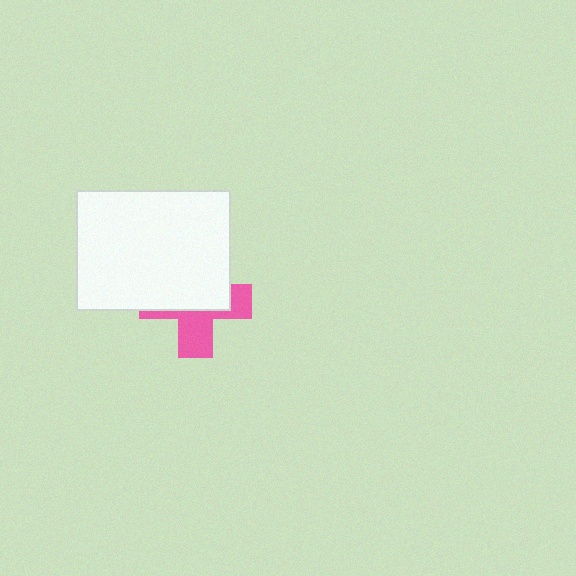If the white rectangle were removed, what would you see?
You would see the complete pink cross.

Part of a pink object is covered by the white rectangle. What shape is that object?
It is a cross.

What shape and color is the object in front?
The object in front is a white rectangle.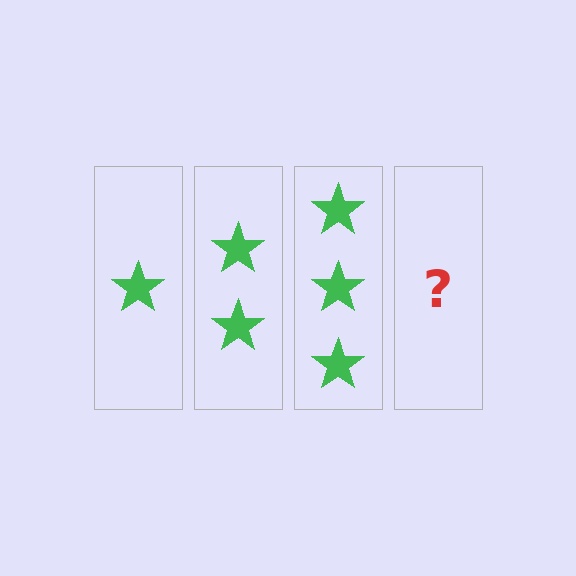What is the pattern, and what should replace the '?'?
The pattern is that each step adds one more star. The '?' should be 4 stars.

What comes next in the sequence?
The next element should be 4 stars.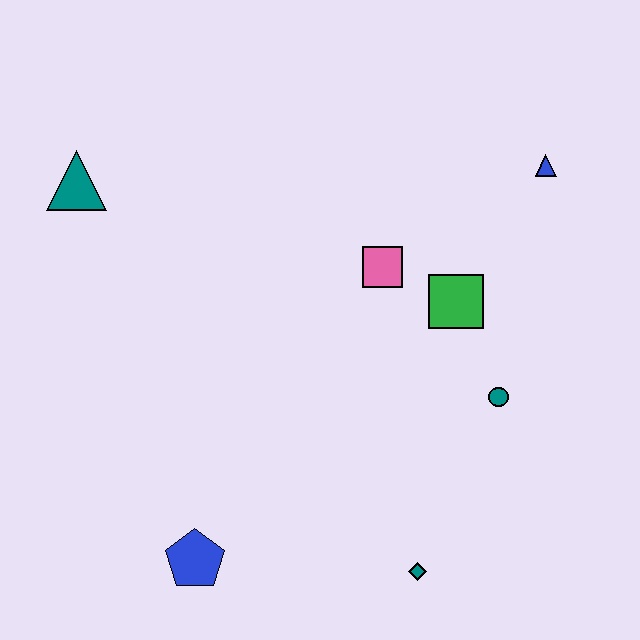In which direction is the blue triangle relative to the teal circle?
The blue triangle is above the teal circle.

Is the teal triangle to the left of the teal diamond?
Yes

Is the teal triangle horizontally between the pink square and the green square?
No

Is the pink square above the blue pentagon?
Yes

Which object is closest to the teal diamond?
The teal circle is closest to the teal diamond.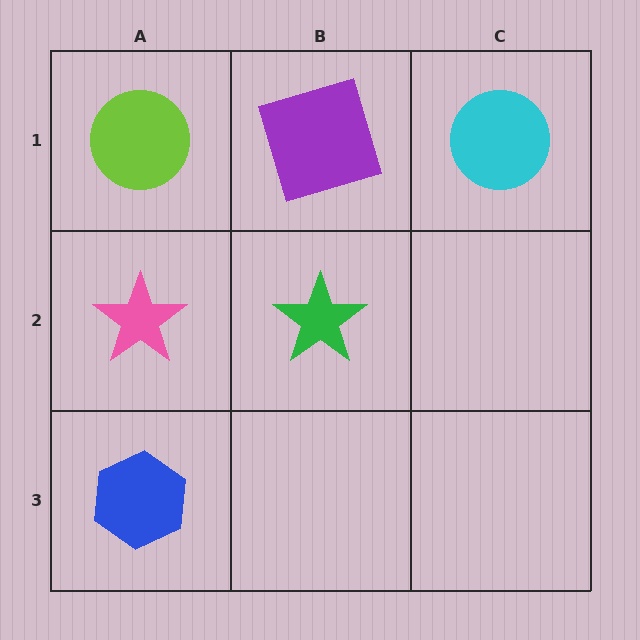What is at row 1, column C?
A cyan circle.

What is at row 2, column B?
A green star.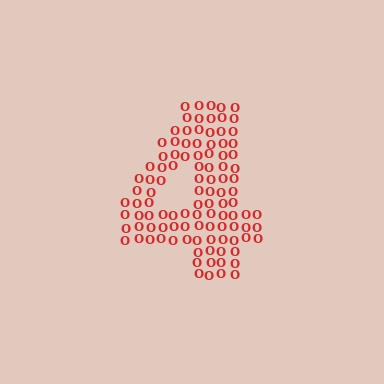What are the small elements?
The small elements are letter O's.